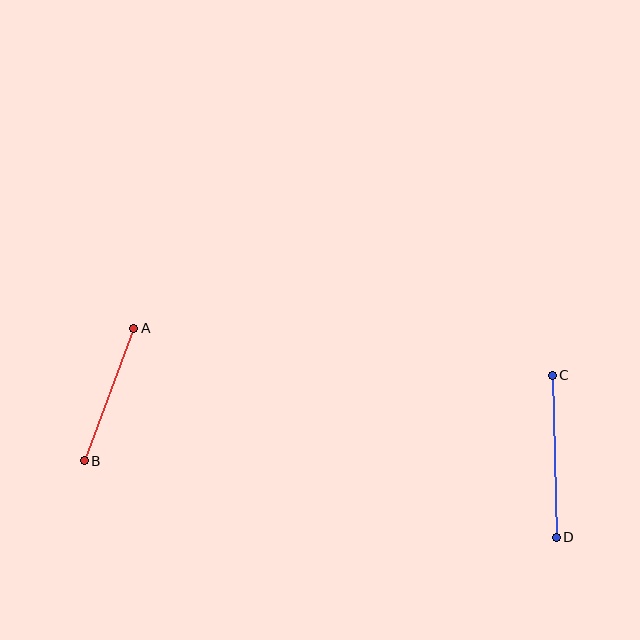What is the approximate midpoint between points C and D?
The midpoint is at approximately (554, 456) pixels.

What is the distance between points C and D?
The distance is approximately 162 pixels.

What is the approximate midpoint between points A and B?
The midpoint is at approximately (109, 394) pixels.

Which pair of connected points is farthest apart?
Points C and D are farthest apart.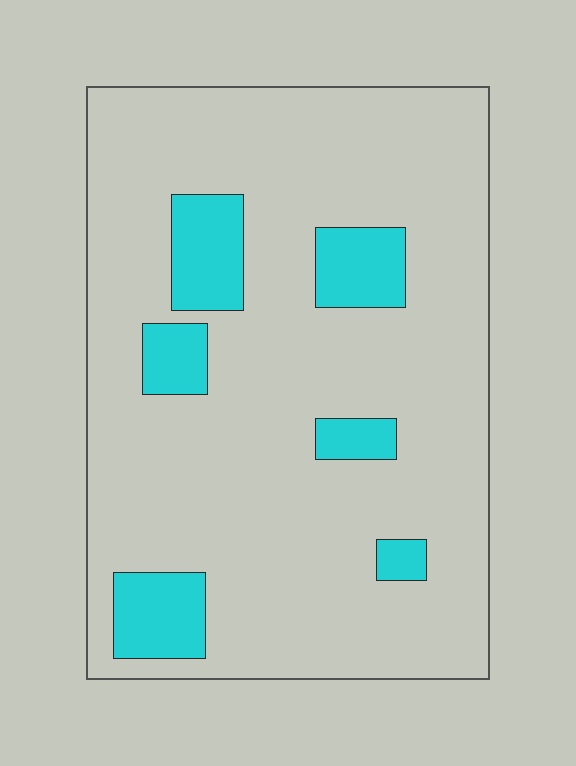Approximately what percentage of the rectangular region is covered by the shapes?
Approximately 15%.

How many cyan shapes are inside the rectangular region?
6.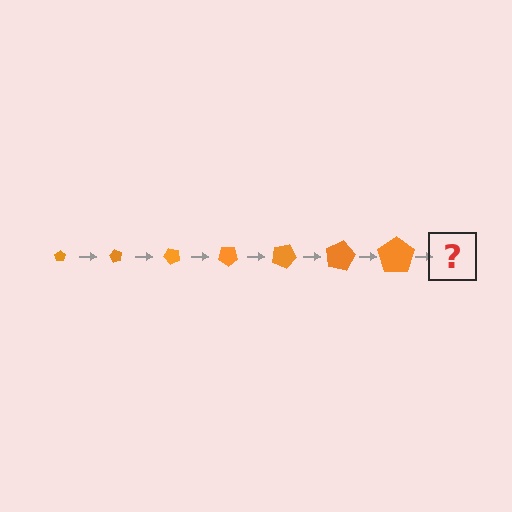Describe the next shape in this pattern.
It should be a pentagon, larger than the previous one and rotated 420 degrees from the start.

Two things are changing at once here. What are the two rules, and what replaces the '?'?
The two rules are that the pentagon grows larger each step and it rotates 60 degrees each step. The '?' should be a pentagon, larger than the previous one and rotated 420 degrees from the start.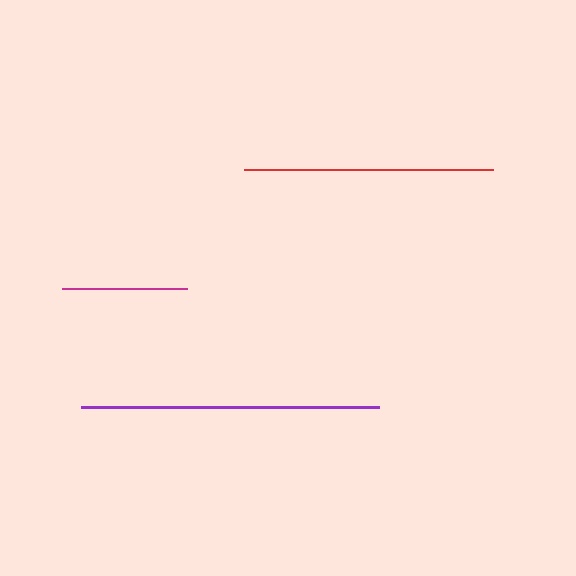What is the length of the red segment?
The red segment is approximately 249 pixels long.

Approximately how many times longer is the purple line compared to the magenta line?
The purple line is approximately 2.4 times the length of the magenta line.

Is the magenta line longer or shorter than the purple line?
The purple line is longer than the magenta line.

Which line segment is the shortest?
The magenta line is the shortest at approximately 125 pixels.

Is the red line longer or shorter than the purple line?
The purple line is longer than the red line.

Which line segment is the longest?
The purple line is the longest at approximately 298 pixels.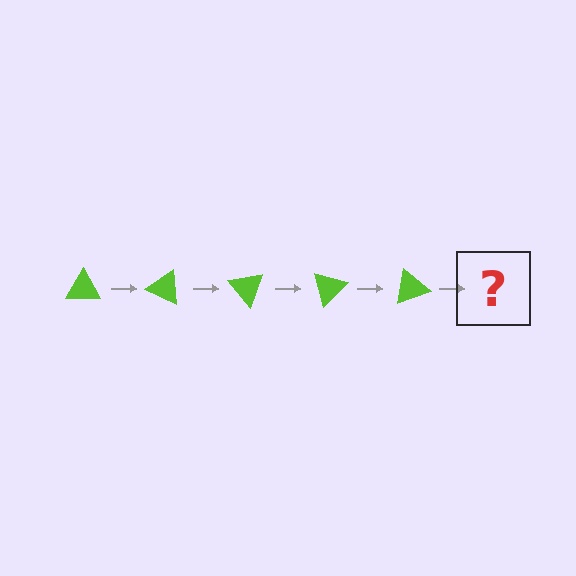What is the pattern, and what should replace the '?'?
The pattern is that the triangle rotates 25 degrees each step. The '?' should be a lime triangle rotated 125 degrees.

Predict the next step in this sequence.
The next step is a lime triangle rotated 125 degrees.